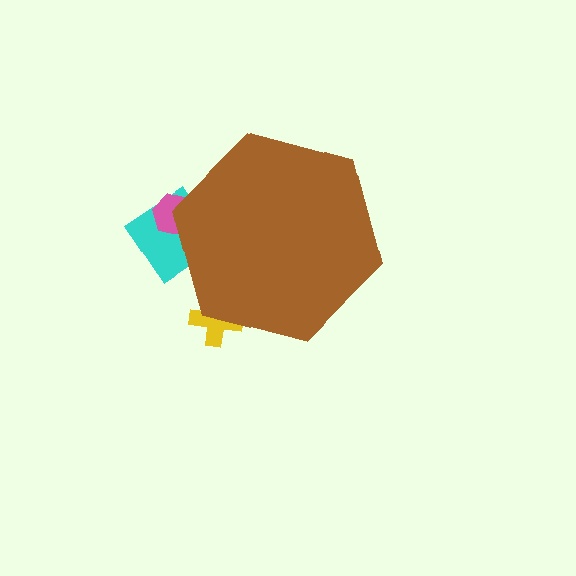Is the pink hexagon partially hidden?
Yes, the pink hexagon is partially hidden behind the brown hexagon.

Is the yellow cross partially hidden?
Yes, the yellow cross is partially hidden behind the brown hexagon.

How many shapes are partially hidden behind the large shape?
3 shapes are partially hidden.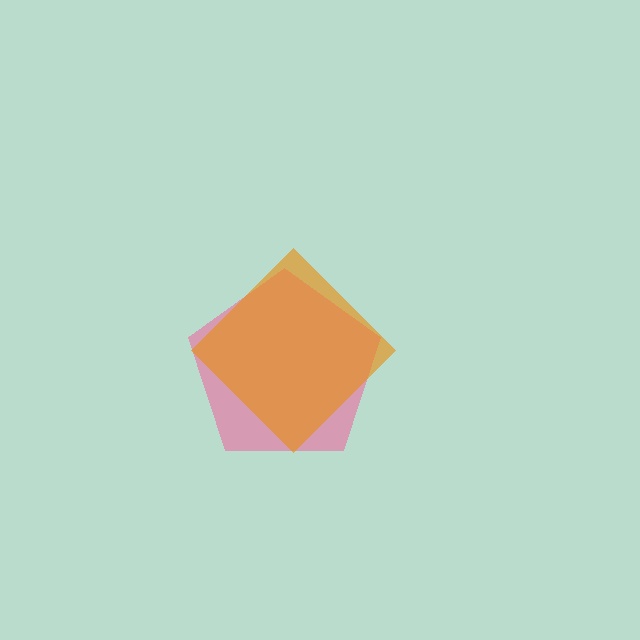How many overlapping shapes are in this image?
There are 2 overlapping shapes in the image.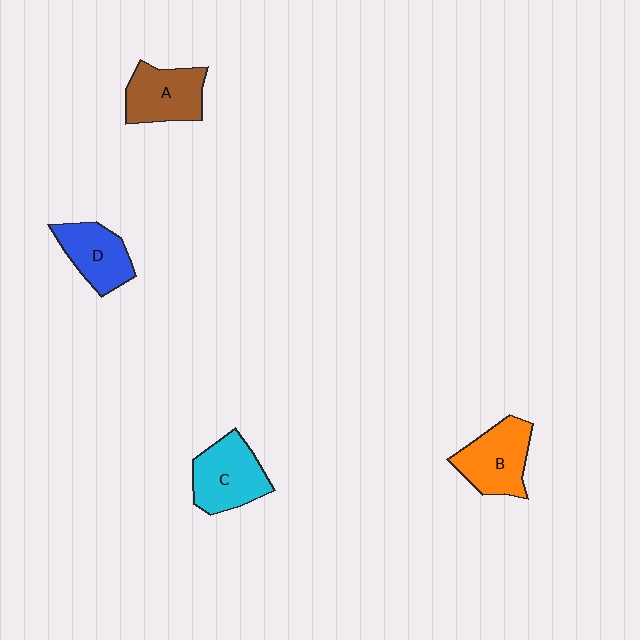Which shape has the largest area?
Shape C (cyan).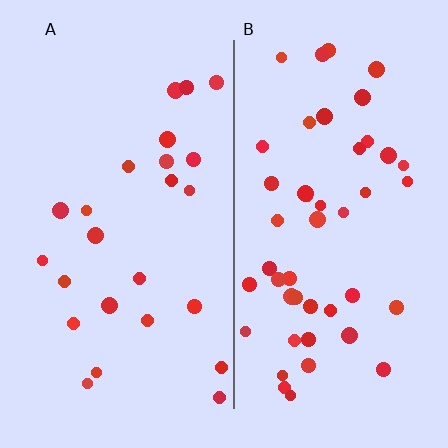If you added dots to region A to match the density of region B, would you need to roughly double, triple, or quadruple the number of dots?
Approximately double.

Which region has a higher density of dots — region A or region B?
B (the right).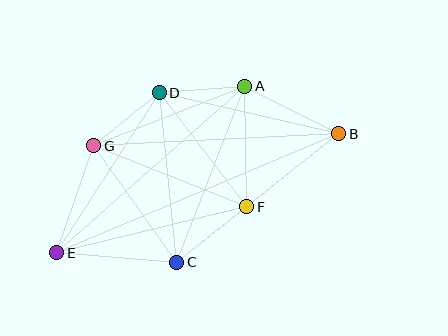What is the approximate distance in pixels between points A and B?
The distance between A and B is approximately 105 pixels.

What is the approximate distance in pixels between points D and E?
The distance between D and E is approximately 190 pixels.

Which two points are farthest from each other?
Points B and E are farthest from each other.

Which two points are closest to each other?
Points D and G are closest to each other.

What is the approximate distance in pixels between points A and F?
The distance between A and F is approximately 120 pixels.